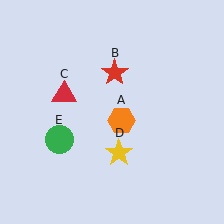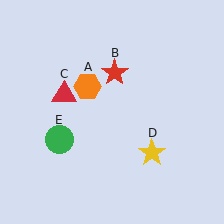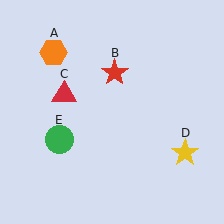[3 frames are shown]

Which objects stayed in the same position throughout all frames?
Red star (object B) and red triangle (object C) and green circle (object E) remained stationary.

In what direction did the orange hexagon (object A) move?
The orange hexagon (object A) moved up and to the left.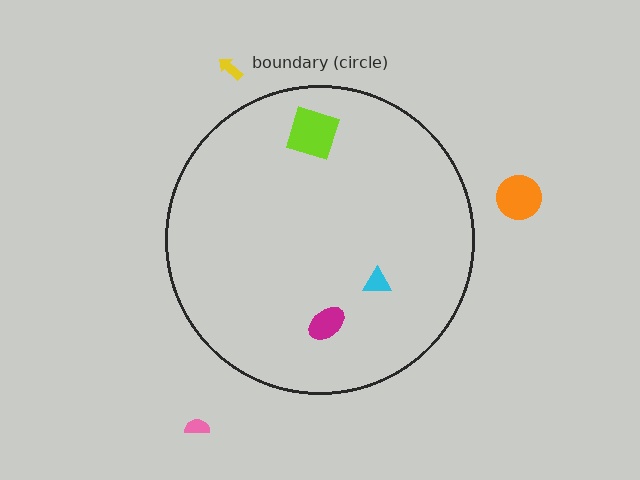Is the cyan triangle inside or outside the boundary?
Inside.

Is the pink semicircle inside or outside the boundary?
Outside.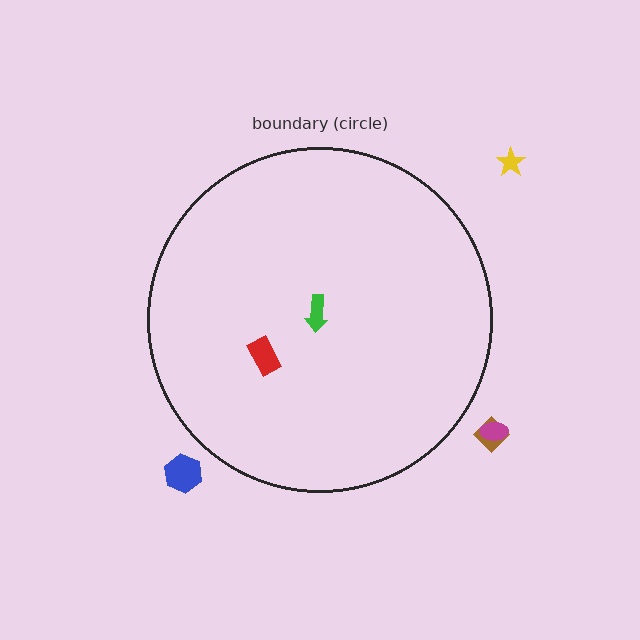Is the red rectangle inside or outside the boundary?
Inside.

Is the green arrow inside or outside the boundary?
Inside.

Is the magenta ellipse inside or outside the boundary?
Outside.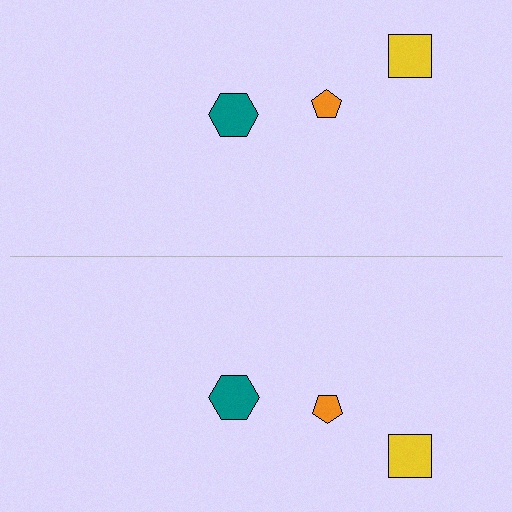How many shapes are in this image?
There are 6 shapes in this image.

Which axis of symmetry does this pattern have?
The pattern has a horizontal axis of symmetry running through the center of the image.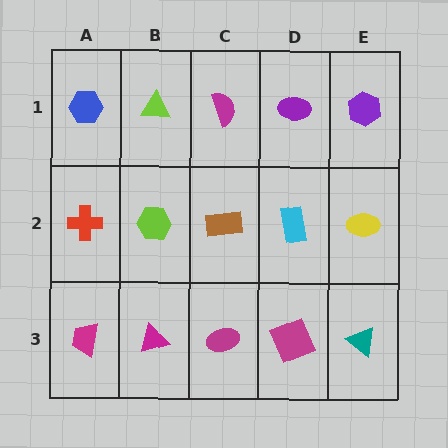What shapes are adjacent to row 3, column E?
A yellow ellipse (row 2, column E), a magenta square (row 3, column D).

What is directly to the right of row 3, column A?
A magenta triangle.